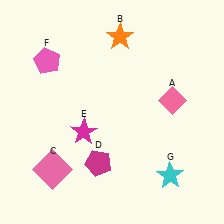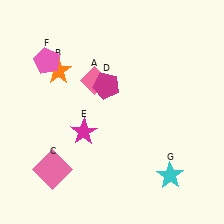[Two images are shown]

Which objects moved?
The objects that moved are: the pink diamond (A), the orange star (B), the magenta pentagon (D).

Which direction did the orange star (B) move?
The orange star (B) moved left.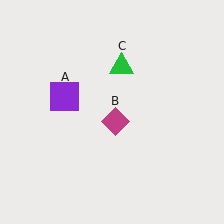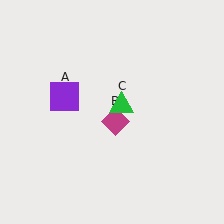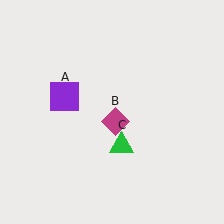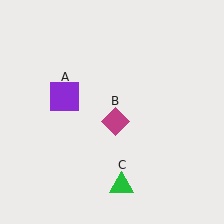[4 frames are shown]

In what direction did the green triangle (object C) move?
The green triangle (object C) moved down.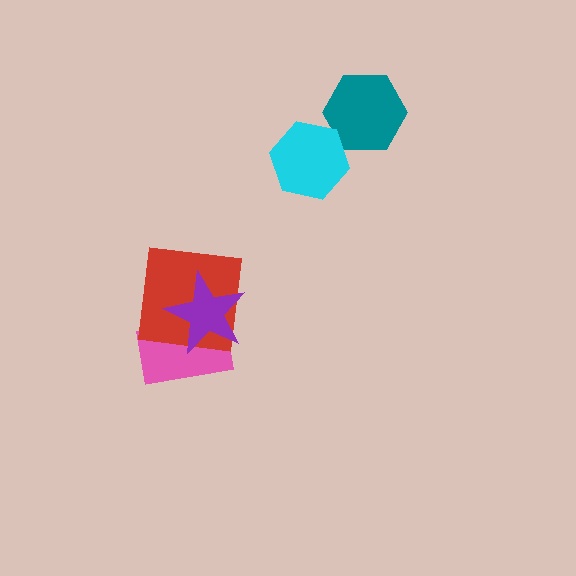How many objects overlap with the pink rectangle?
2 objects overlap with the pink rectangle.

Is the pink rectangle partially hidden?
Yes, it is partially covered by another shape.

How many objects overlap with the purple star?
2 objects overlap with the purple star.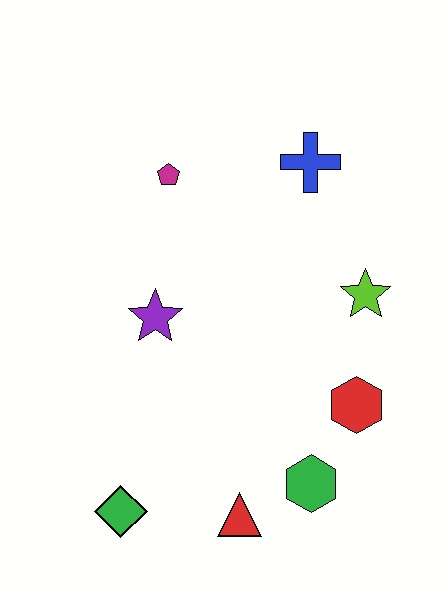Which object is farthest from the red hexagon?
The magenta pentagon is farthest from the red hexagon.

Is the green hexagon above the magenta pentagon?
No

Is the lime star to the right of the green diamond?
Yes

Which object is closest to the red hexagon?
The green hexagon is closest to the red hexagon.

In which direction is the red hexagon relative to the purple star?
The red hexagon is to the right of the purple star.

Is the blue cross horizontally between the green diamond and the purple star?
No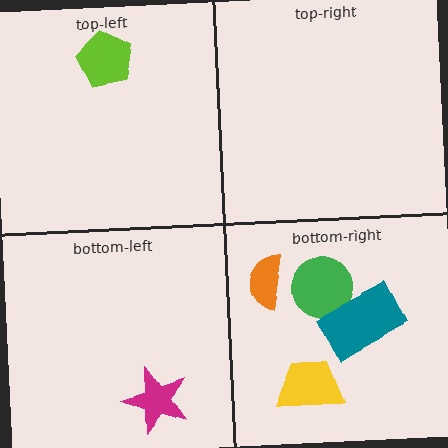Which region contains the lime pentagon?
The top-left region.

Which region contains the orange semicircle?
The bottom-right region.